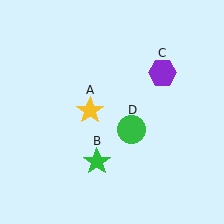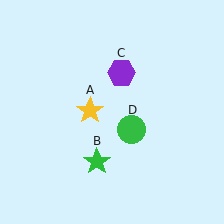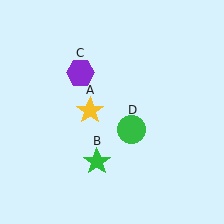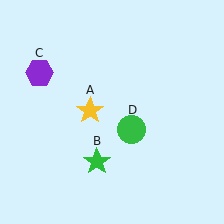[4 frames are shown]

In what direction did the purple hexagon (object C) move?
The purple hexagon (object C) moved left.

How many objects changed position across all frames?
1 object changed position: purple hexagon (object C).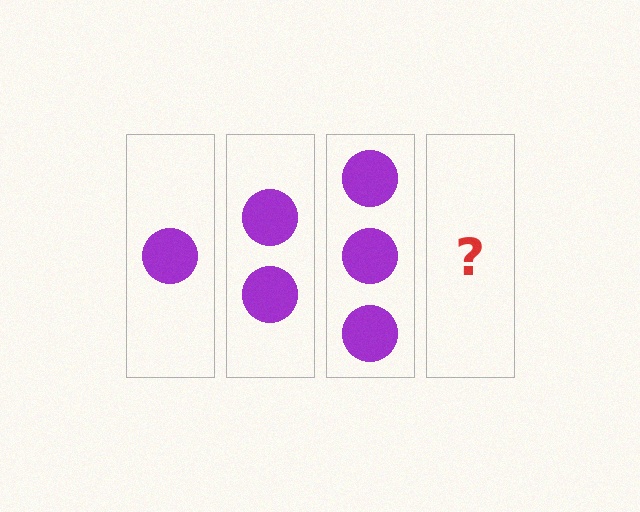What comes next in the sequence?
The next element should be 4 circles.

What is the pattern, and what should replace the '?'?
The pattern is that each step adds one more circle. The '?' should be 4 circles.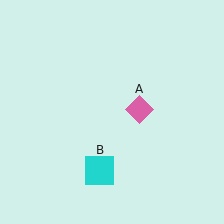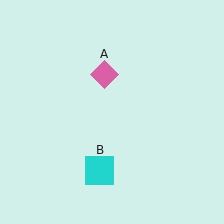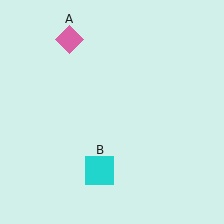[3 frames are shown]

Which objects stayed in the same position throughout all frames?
Cyan square (object B) remained stationary.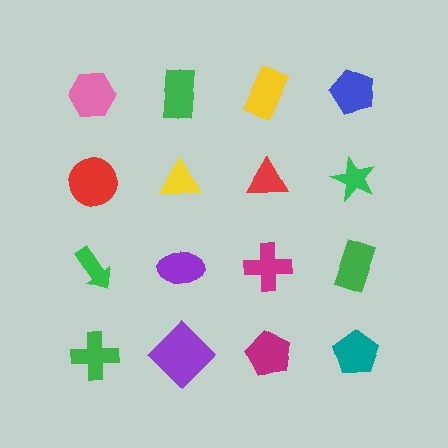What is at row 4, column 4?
A teal pentagon.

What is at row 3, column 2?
A purple ellipse.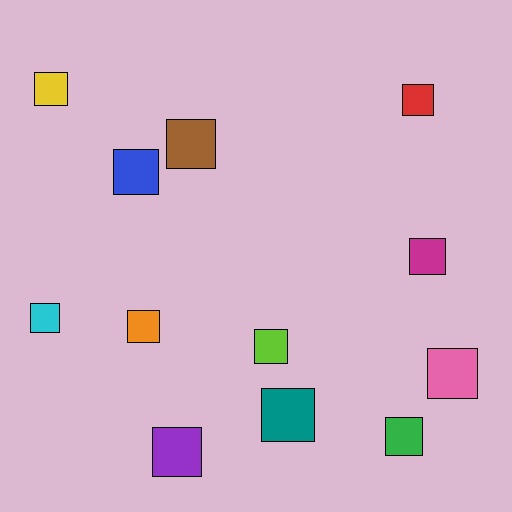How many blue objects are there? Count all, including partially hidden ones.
There is 1 blue object.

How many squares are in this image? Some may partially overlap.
There are 12 squares.